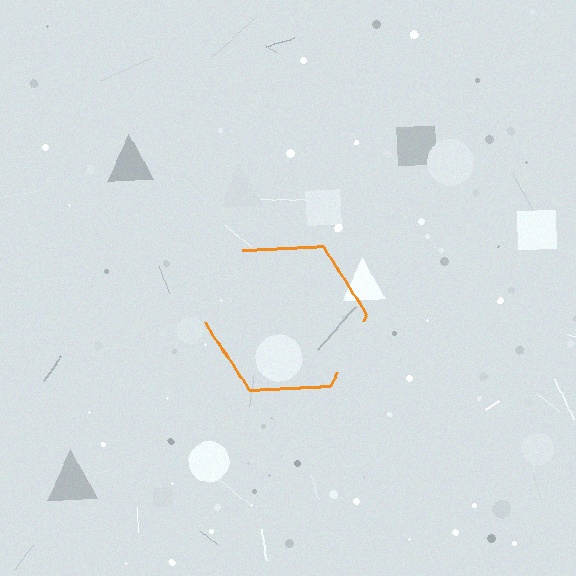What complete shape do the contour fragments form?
The contour fragments form a hexagon.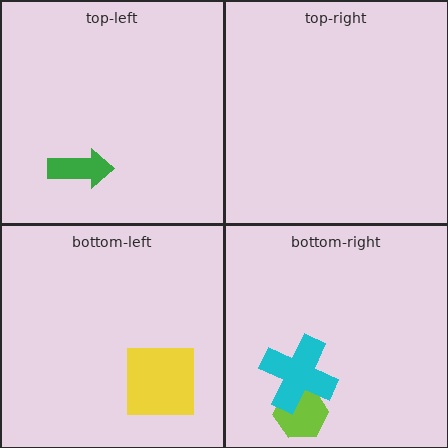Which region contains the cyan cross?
The bottom-right region.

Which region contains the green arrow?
The top-left region.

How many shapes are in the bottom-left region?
1.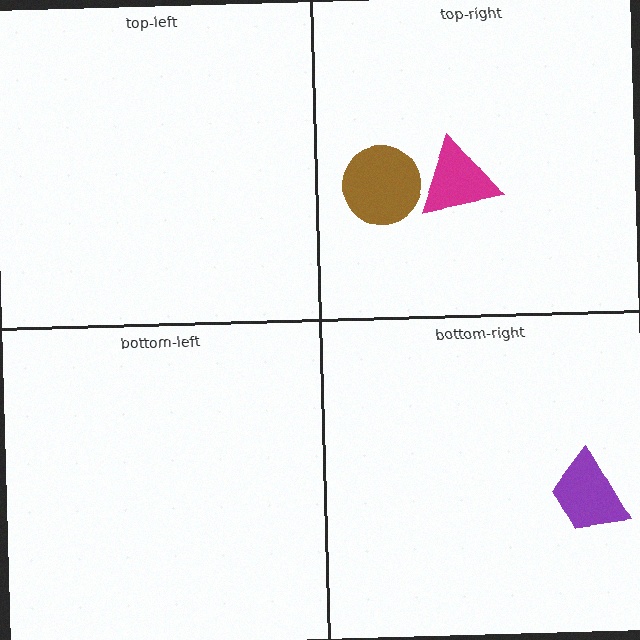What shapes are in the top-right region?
The brown circle, the magenta triangle.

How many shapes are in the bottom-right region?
1.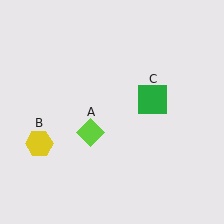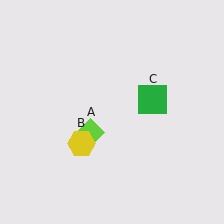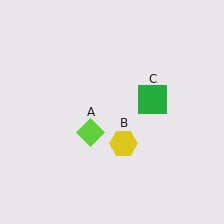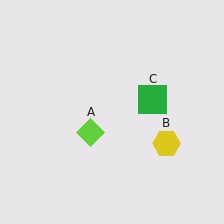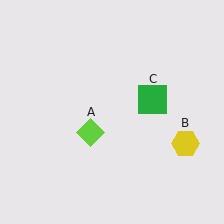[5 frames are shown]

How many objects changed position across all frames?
1 object changed position: yellow hexagon (object B).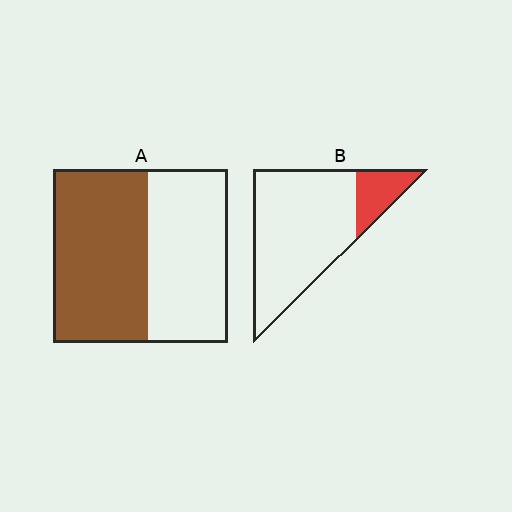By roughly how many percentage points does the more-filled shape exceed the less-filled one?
By roughly 35 percentage points (A over B).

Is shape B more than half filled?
No.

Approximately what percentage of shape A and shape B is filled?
A is approximately 55% and B is approximately 15%.